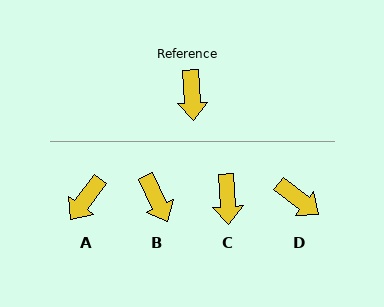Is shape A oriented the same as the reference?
No, it is off by about 40 degrees.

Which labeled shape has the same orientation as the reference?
C.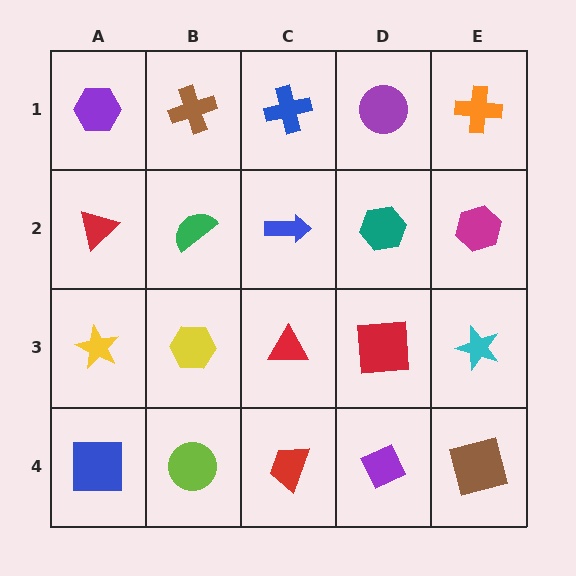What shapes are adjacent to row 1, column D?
A teal hexagon (row 2, column D), a blue cross (row 1, column C), an orange cross (row 1, column E).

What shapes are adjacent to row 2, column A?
A purple hexagon (row 1, column A), a yellow star (row 3, column A), a green semicircle (row 2, column B).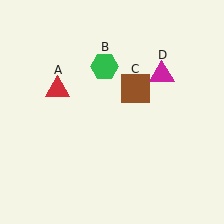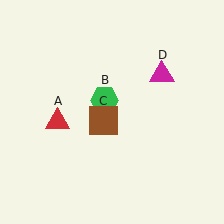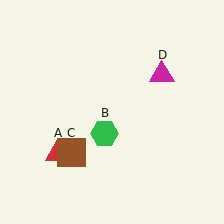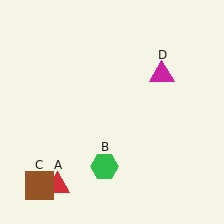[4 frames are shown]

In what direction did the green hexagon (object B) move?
The green hexagon (object B) moved down.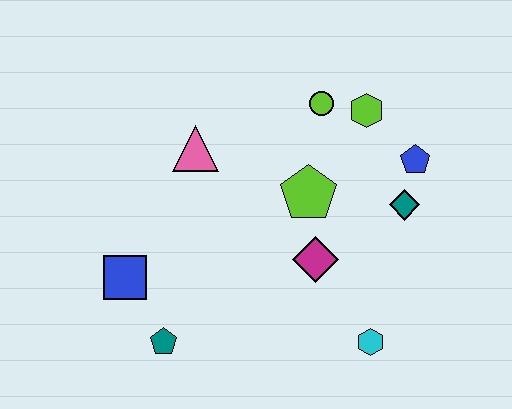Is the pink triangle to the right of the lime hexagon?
No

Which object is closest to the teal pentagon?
The blue square is closest to the teal pentagon.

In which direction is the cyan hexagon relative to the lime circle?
The cyan hexagon is below the lime circle.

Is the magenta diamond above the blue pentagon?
No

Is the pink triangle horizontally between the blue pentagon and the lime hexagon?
No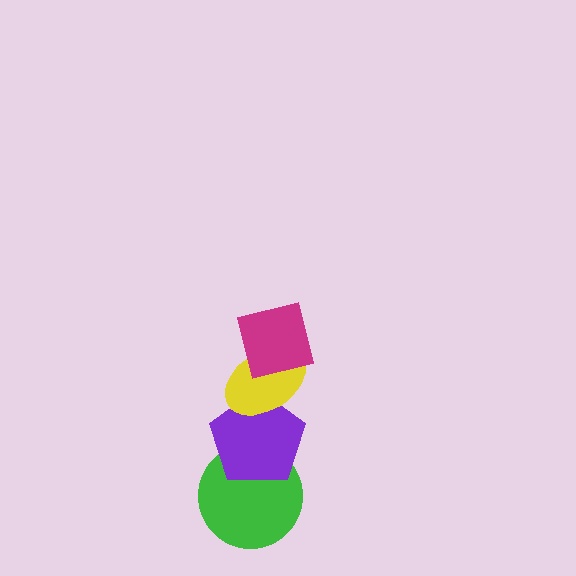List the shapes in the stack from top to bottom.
From top to bottom: the magenta square, the yellow ellipse, the purple pentagon, the green circle.